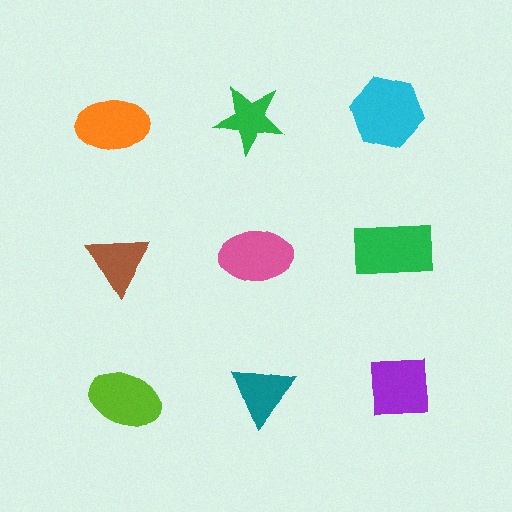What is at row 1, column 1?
An orange ellipse.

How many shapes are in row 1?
3 shapes.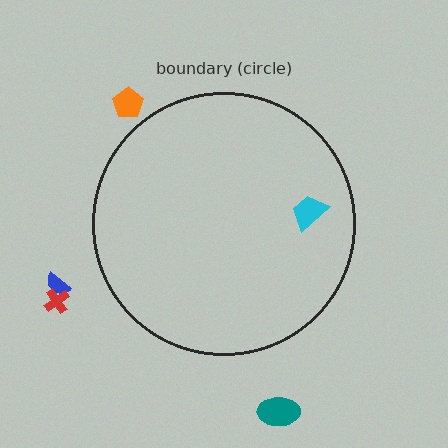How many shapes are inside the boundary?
1 inside, 4 outside.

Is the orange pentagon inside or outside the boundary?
Outside.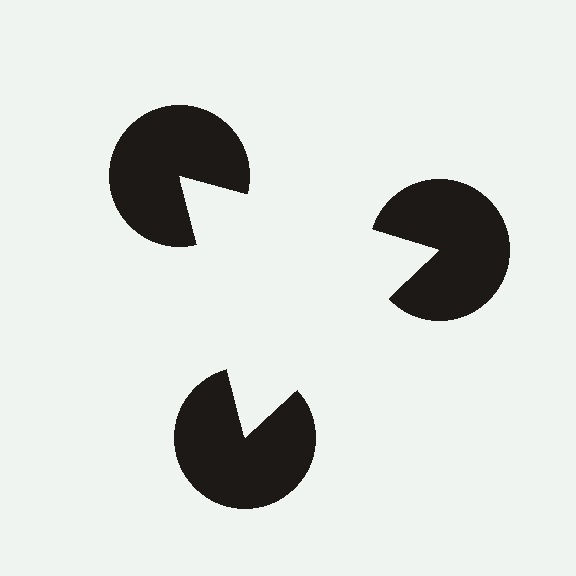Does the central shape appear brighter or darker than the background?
It typically appears slightly brighter than the background, even though no actual brightness change is drawn.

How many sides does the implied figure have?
3 sides.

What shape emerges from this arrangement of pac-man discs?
An illusory triangle — its edges are inferred from the aligned wedge cuts in the pac-man discs, not physically drawn.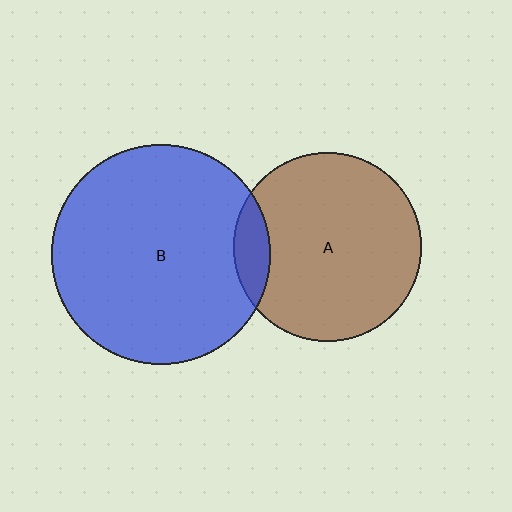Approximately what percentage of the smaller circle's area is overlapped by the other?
Approximately 10%.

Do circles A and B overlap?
Yes.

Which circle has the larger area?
Circle B (blue).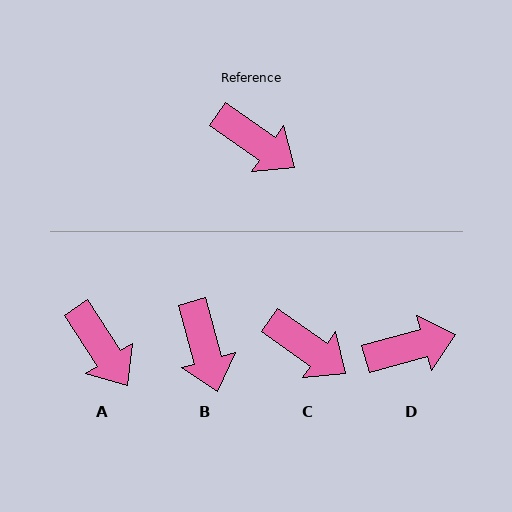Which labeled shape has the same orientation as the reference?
C.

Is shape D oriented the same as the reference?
No, it is off by about 51 degrees.